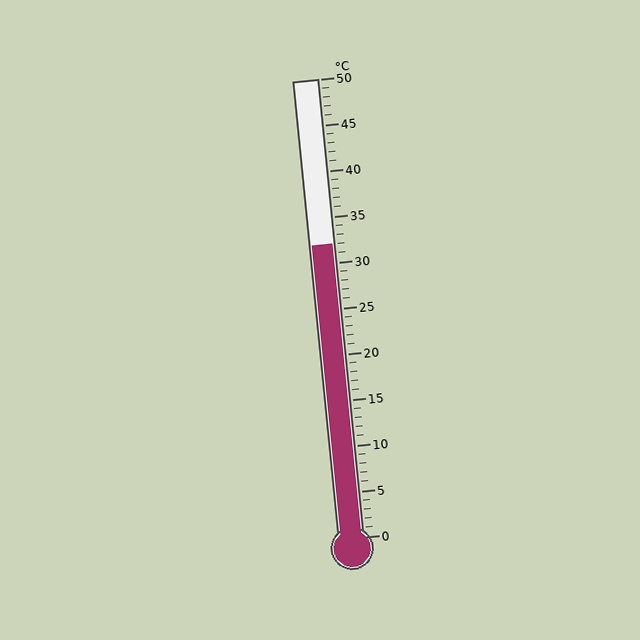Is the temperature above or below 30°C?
The temperature is above 30°C.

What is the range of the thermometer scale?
The thermometer scale ranges from 0°C to 50°C.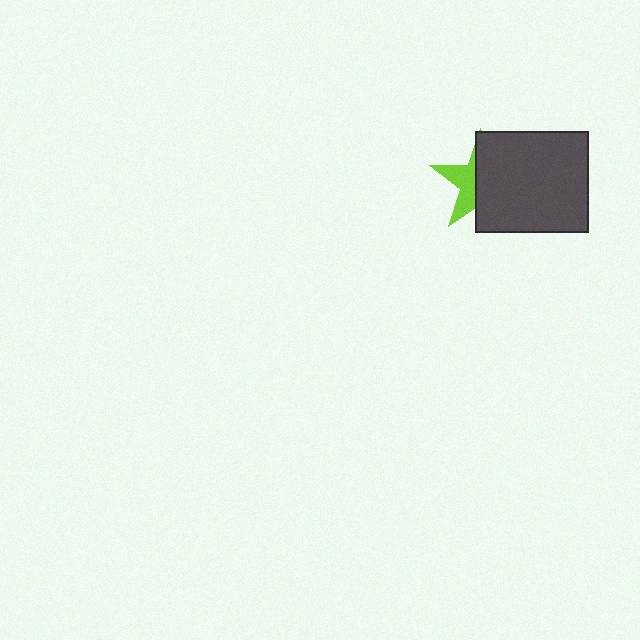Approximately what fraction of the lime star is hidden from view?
Roughly 61% of the lime star is hidden behind the dark gray rectangle.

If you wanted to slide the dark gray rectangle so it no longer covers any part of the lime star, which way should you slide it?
Slide it right — that is the most direct way to separate the two shapes.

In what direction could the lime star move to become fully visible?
The lime star could move left. That would shift it out from behind the dark gray rectangle entirely.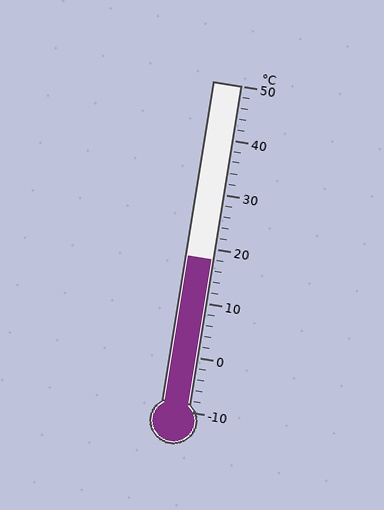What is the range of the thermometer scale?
The thermometer scale ranges from -10°C to 50°C.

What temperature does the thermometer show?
The thermometer shows approximately 18°C.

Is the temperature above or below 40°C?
The temperature is below 40°C.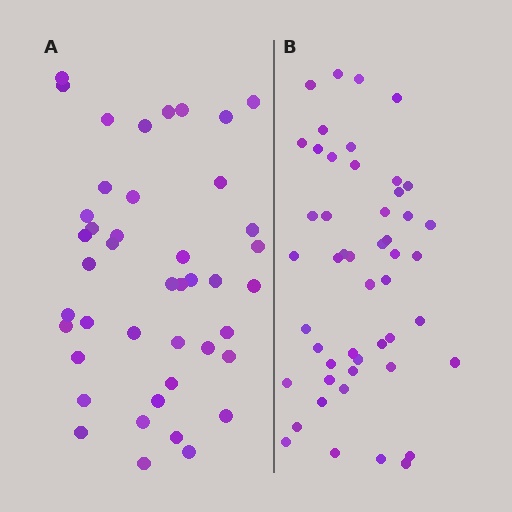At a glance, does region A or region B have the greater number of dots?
Region B (the right region) has more dots.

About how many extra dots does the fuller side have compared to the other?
Region B has about 6 more dots than region A.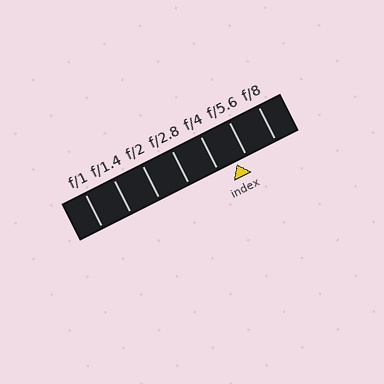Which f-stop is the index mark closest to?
The index mark is closest to f/5.6.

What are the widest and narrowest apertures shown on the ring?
The widest aperture shown is f/1 and the narrowest is f/8.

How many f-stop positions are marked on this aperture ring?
There are 7 f-stop positions marked.